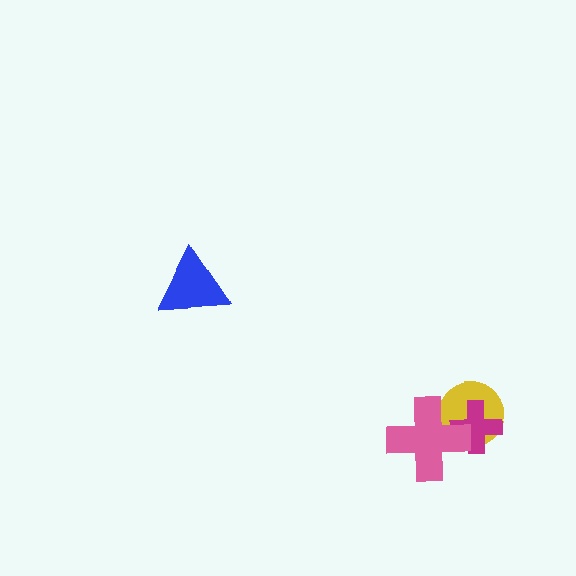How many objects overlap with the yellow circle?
2 objects overlap with the yellow circle.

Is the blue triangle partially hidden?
No, no other shape covers it.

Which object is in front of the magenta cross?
The pink cross is in front of the magenta cross.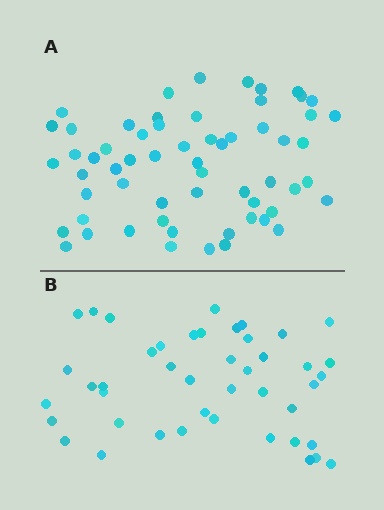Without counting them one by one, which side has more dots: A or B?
Region A (the top region) has more dots.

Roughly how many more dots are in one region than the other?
Region A has approximately 15 more dots than region B.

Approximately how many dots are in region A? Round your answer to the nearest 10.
About 60 dots.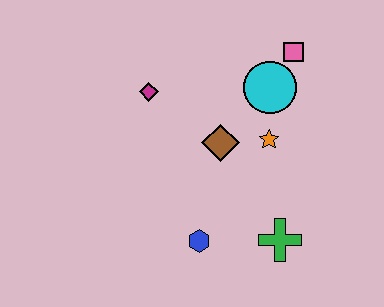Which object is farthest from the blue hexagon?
The pink square is farthest from the blue hexagon.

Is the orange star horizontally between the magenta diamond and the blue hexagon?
No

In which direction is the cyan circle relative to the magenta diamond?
The cyan circle is to the right of the magenta diamond.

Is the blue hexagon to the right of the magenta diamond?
Yes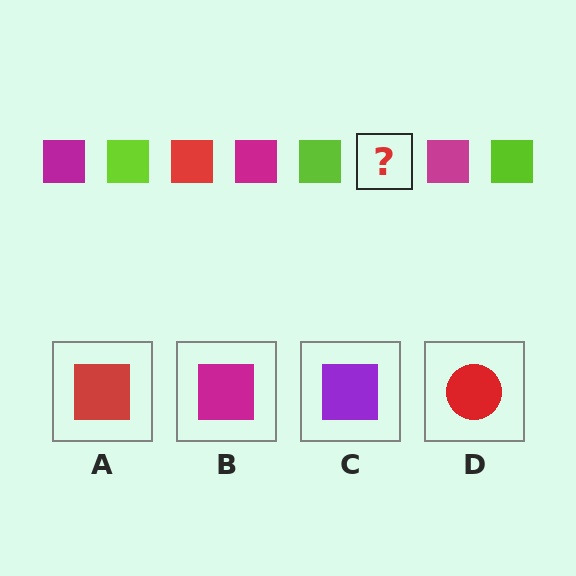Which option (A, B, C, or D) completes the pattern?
A.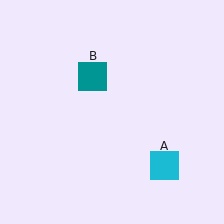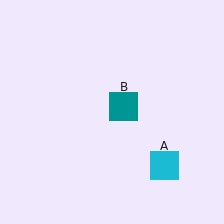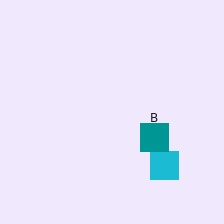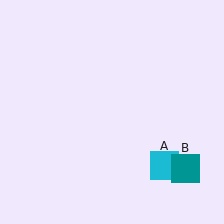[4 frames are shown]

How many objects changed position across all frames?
1 object changed position: teal square (object B).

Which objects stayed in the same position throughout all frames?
Cyan square (object A) remained stationary.